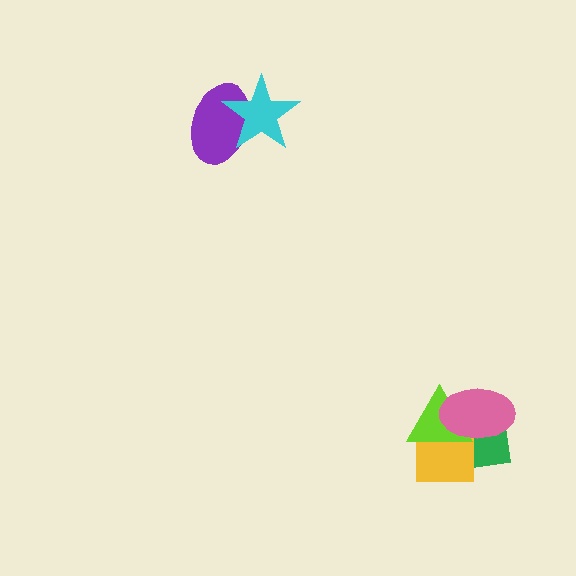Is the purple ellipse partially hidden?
Yes, it is partially covered by another shape.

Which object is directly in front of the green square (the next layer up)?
The yellow square is directly in front of the green square.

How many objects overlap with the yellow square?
3 objects overlap with the yellow square.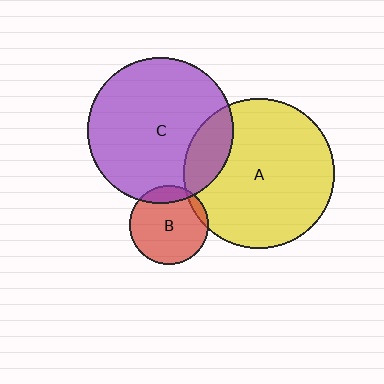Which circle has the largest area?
Circle A (yellow).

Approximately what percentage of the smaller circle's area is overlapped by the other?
Approximately 5%.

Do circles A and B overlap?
Yes.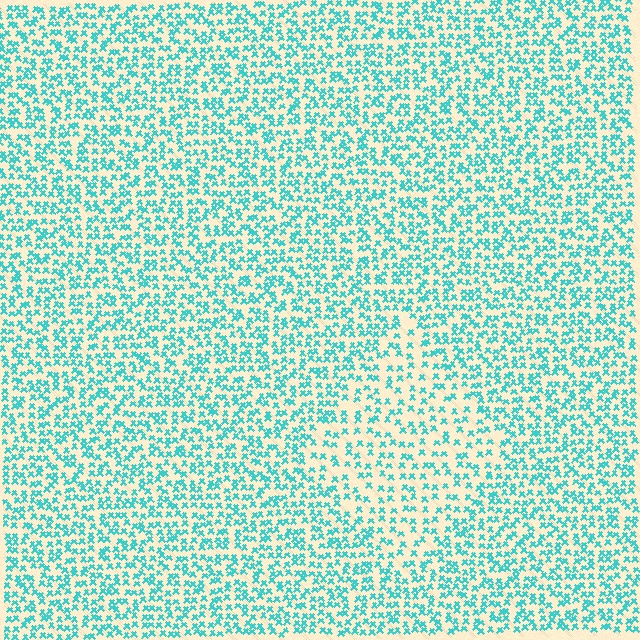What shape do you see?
I see a diamond.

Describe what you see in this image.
The image contains small cyan elements arranged at two different densities. A diamond-shaped region is visible where the elements are less densely packed than the surrounding area.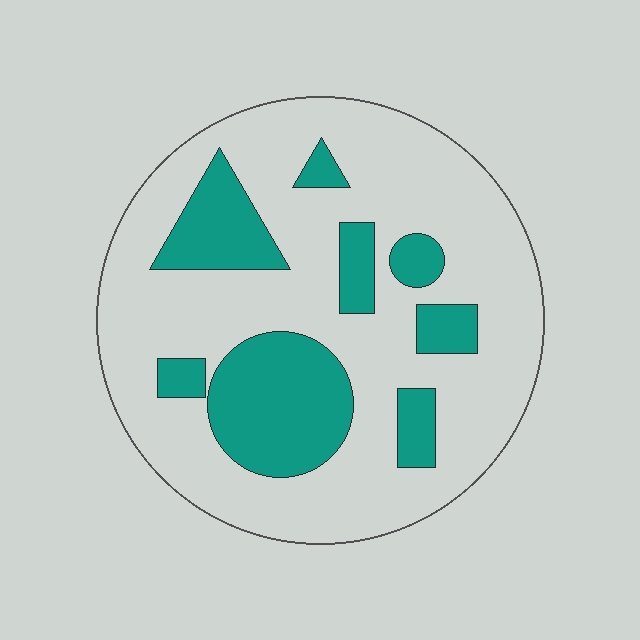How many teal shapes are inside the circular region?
8.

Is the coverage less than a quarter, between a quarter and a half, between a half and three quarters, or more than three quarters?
Between a quarter and a half.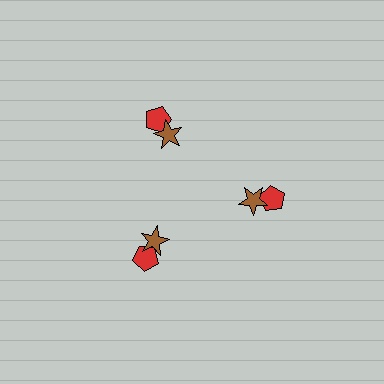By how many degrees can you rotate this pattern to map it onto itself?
The pattern maps onto itself every 120 degrees of rotation.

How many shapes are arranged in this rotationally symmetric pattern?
There are 6 shapes, arranged in 3 groups of 2.